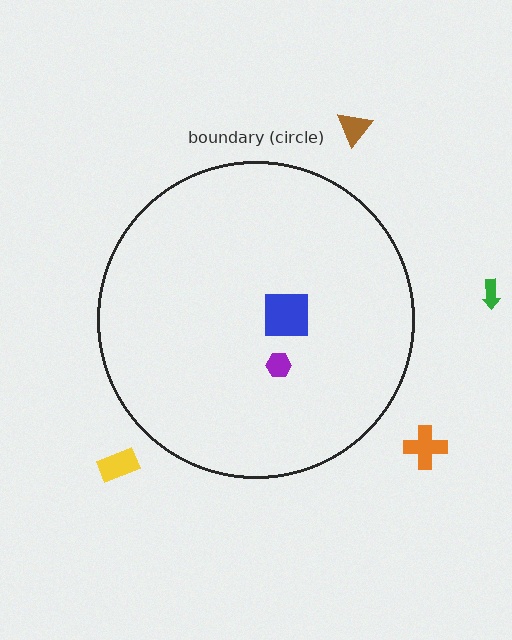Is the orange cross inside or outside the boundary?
Outside.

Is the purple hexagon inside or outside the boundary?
Inside.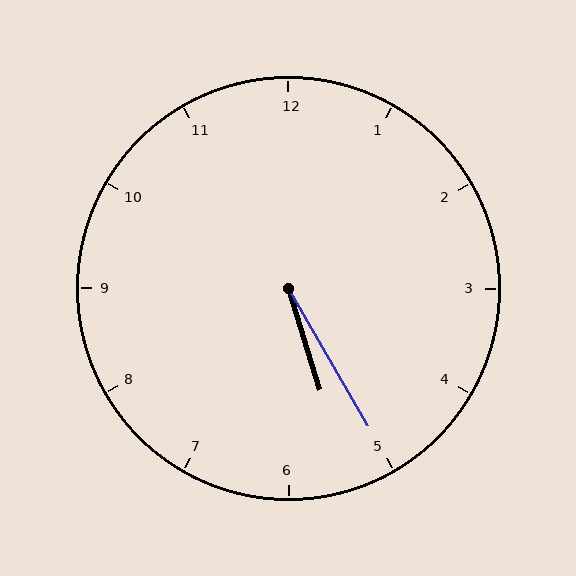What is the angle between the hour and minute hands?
Approximately 12 degrees.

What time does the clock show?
5:25.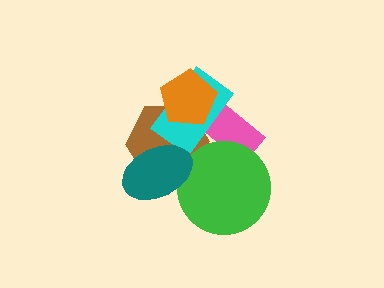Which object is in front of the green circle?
The teal ellipse is in front of the green circle.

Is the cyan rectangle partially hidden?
Yes, it is partially covered by another shape.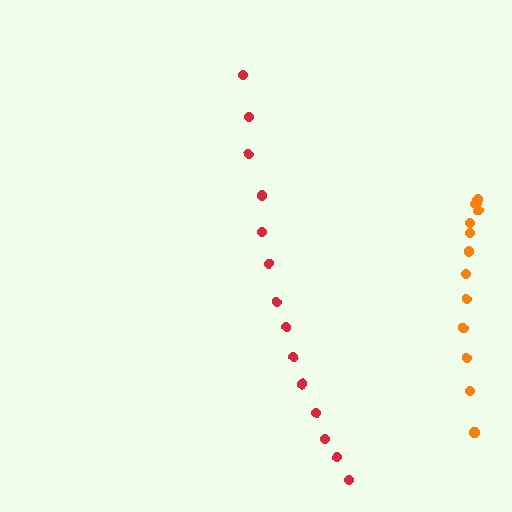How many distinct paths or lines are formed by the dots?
There are 2 distinct paths.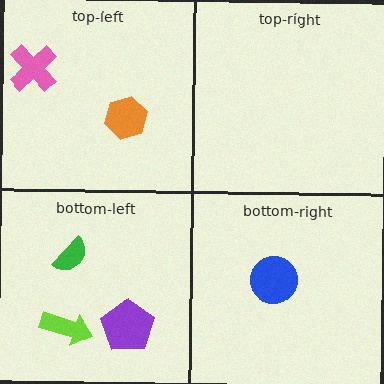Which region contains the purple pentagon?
The bottom-left region.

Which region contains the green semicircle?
The bottom-left region.